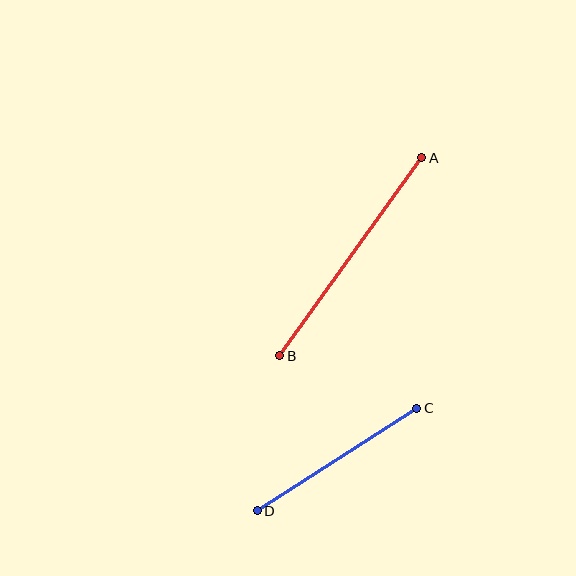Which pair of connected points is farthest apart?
Points A and B are farthest apart.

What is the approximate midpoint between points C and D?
The midpoint is at approximately (337, 460) pixels.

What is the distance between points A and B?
The distance is approximately 244 pixels.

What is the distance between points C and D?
The distance is approximately 189 pixels.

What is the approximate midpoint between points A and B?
The midpoint is at approximately (351, 257) pixels.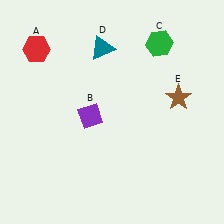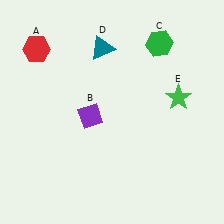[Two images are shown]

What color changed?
The star (E) changed from brown in Image 1 to green in Image 2.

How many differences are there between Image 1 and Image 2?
There is 1 difference between the two images.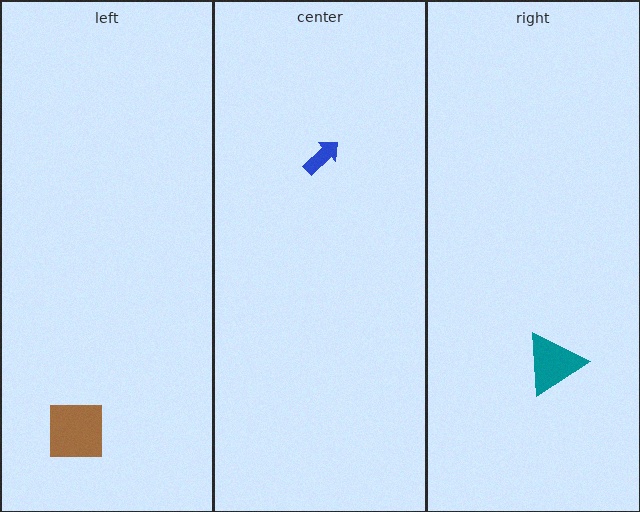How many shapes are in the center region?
1.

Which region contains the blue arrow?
The center region.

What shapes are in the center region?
The blue arrow.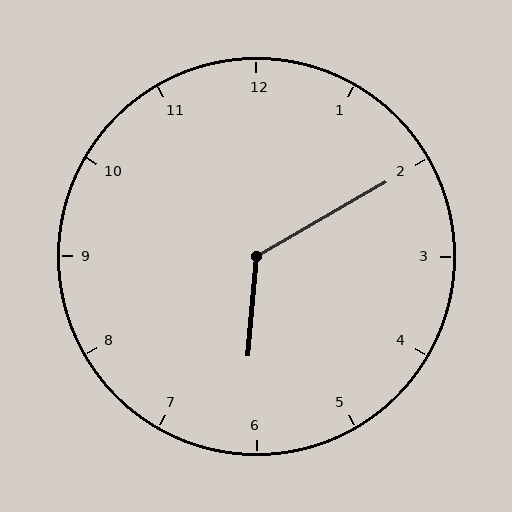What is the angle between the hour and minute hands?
Approximately 125 degrees.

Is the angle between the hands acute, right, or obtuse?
It is obtuse.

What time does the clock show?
6:10.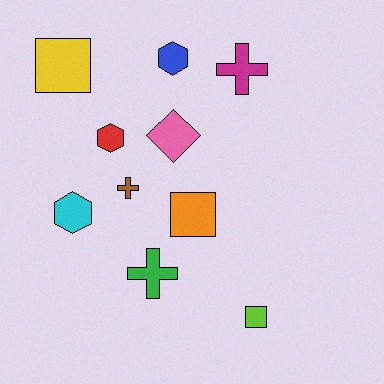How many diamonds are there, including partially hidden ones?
There is 1 diamond.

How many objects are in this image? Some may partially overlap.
There are 10 objects.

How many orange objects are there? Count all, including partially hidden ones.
There is 1 orange object.